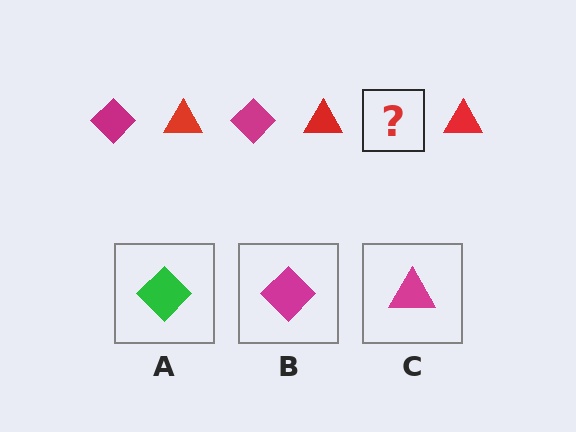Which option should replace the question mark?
Option B.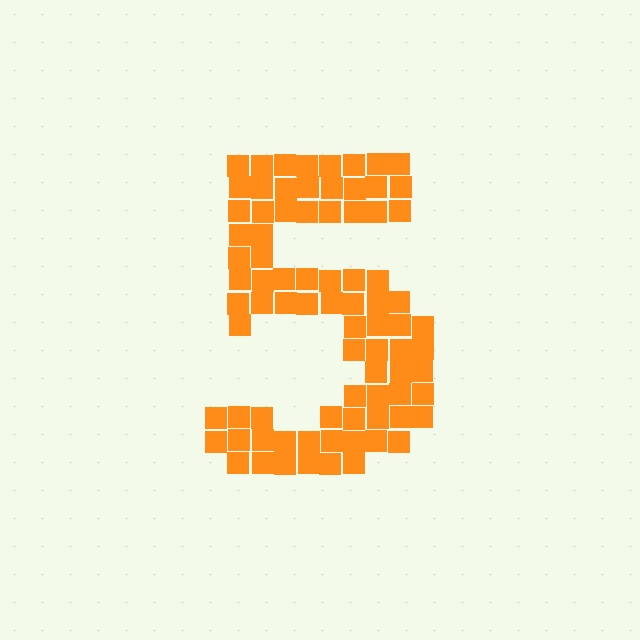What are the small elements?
The small elements are squares.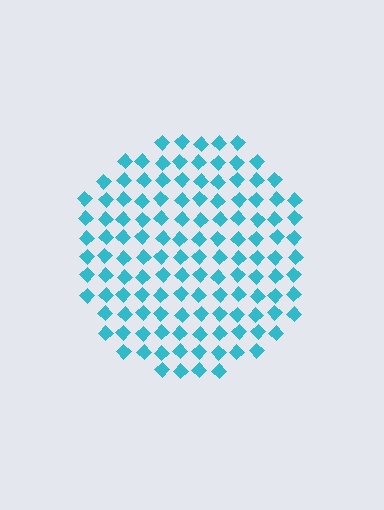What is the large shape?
The large shape is a circle.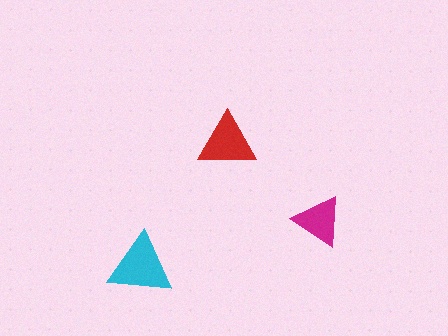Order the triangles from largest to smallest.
the cyan one, the red one, the magenta one.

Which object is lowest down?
The cyan triangle is bottommost.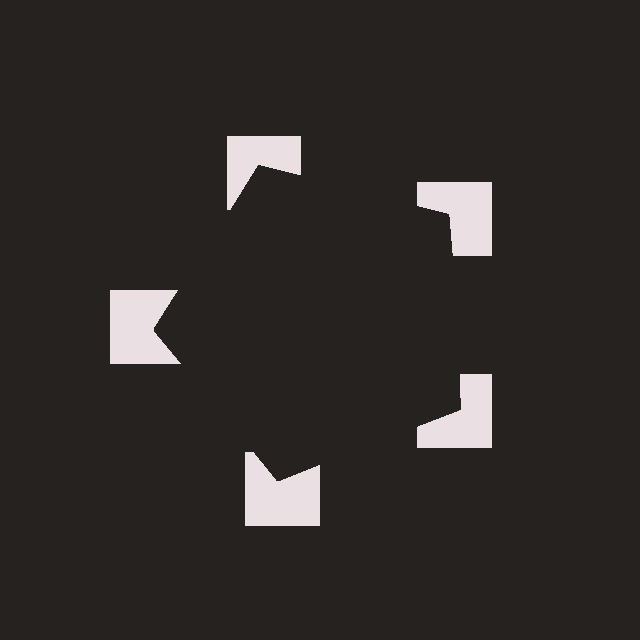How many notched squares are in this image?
There are 5 — one at each vertex of the illusory pentagon.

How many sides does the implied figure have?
5 sides.